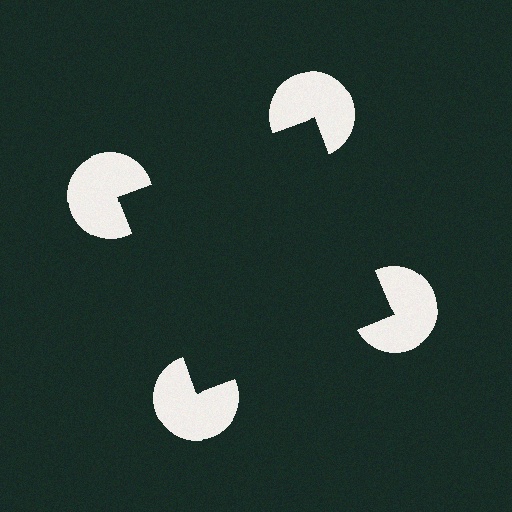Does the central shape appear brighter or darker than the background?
It typically appears slightly darker than the background, even though no actual brightness change is drawn.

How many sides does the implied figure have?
4 sides.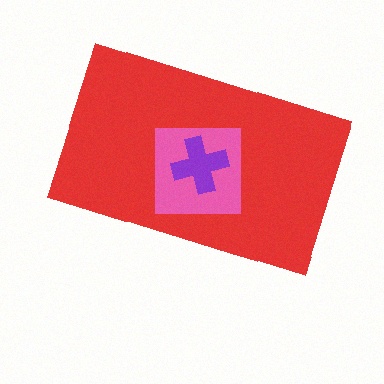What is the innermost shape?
The purple cross.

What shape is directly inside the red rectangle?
The pink square.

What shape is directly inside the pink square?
The purple cross.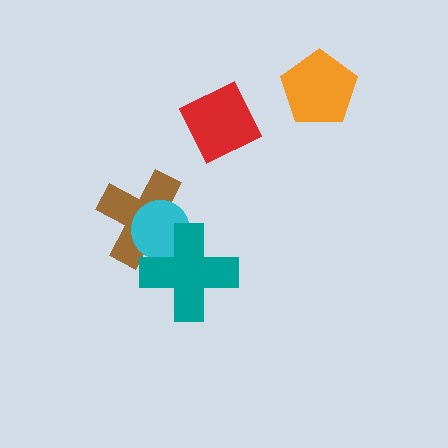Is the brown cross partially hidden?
Yes, it is partially covered by another shape.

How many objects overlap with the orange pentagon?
0 objects overlap with the orange pentagon.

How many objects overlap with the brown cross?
2 objects overlap with the brown cross.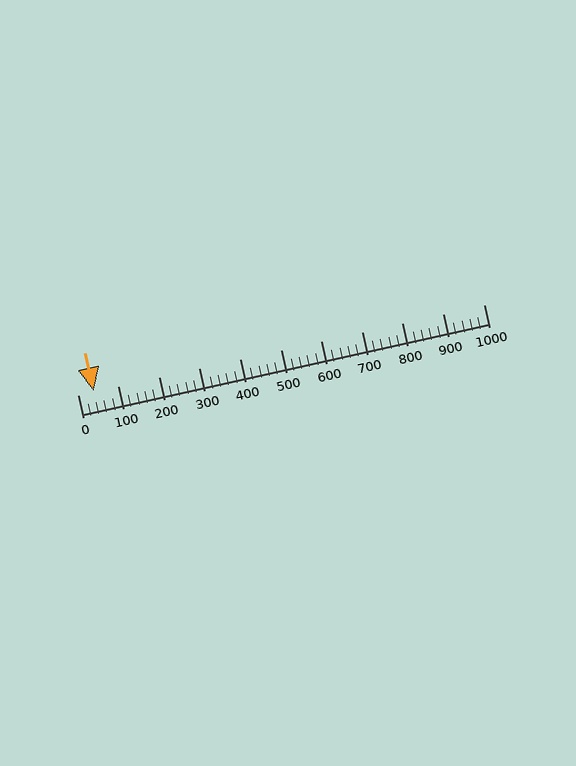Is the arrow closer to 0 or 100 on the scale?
The arrow is closer to 0.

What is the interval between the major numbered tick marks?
The major tick marks are spaced 100 units apart.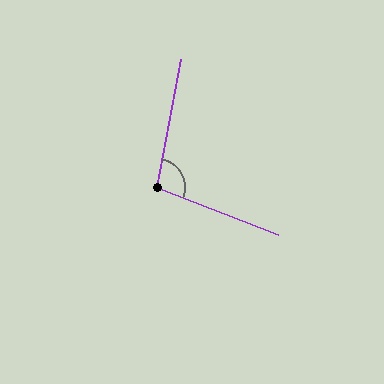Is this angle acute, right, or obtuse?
It is obtuse.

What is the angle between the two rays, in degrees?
Approximately 100 degrees.